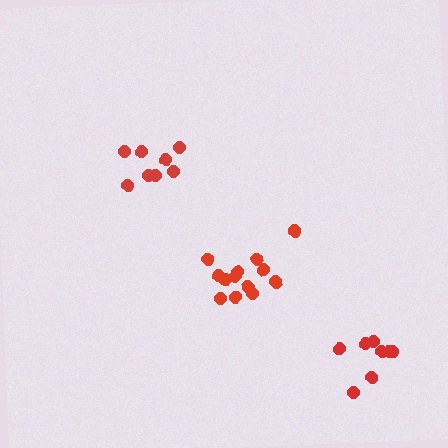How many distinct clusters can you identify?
There are 3 distinct clusters.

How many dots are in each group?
Group 1: 8 dots, Group 2: 13 dots, Group 3: 8 dots (29 total).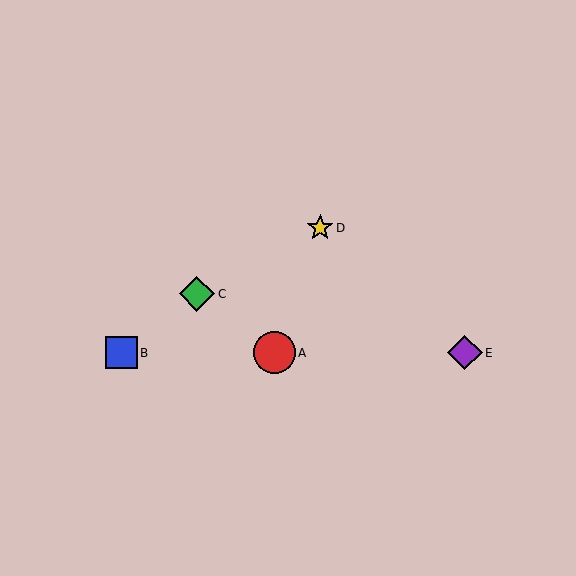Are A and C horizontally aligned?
No, A is at y≈353 and C is at y≈294.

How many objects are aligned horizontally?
3 objects (A, B, E) are aligned horizontally.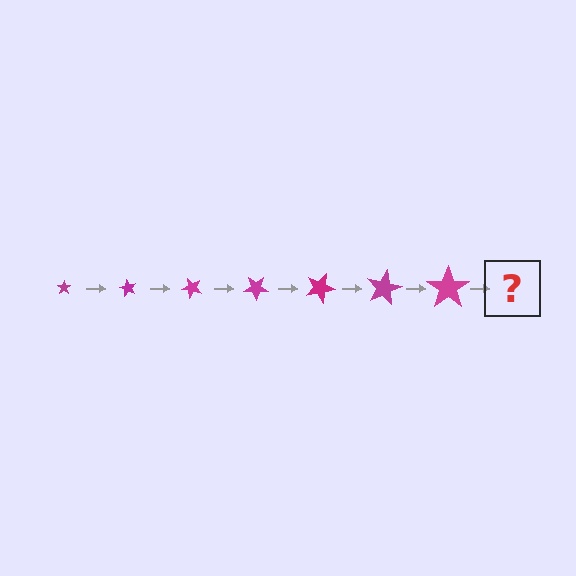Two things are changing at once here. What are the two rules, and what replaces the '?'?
The two rules are that the star grows larger each step and it rotates 60 degrees each step. The '?' should be a star, larger than the previous one and rotated 420 degrees from the start.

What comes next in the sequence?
The next element should be a star, larger than the previous one and rotated 420 degrees from the start.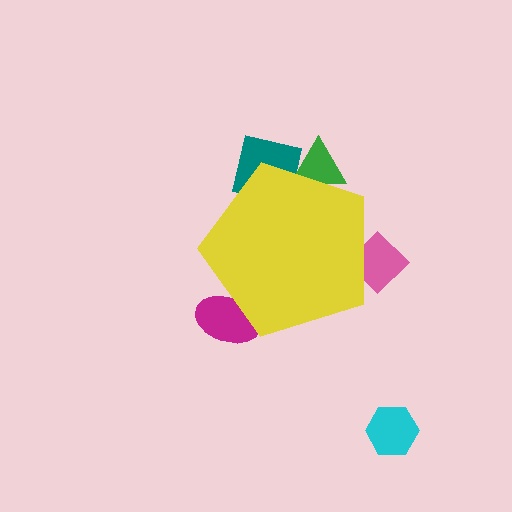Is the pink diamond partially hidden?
Yes, the pink diamond is partially hidden behind the yellow pentagon.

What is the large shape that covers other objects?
A yellow pentagon.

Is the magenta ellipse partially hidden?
Yes, the magenta ellipse is partially hidden behind the yellow pentagon.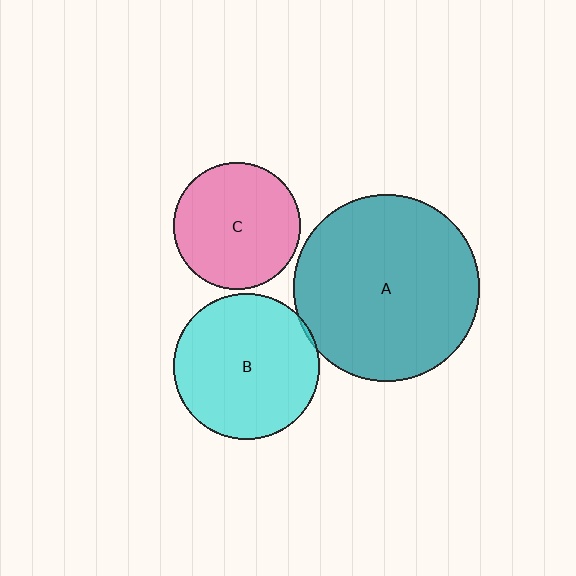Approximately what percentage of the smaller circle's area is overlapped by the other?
Approximately 5%.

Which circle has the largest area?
Circle A (teal).